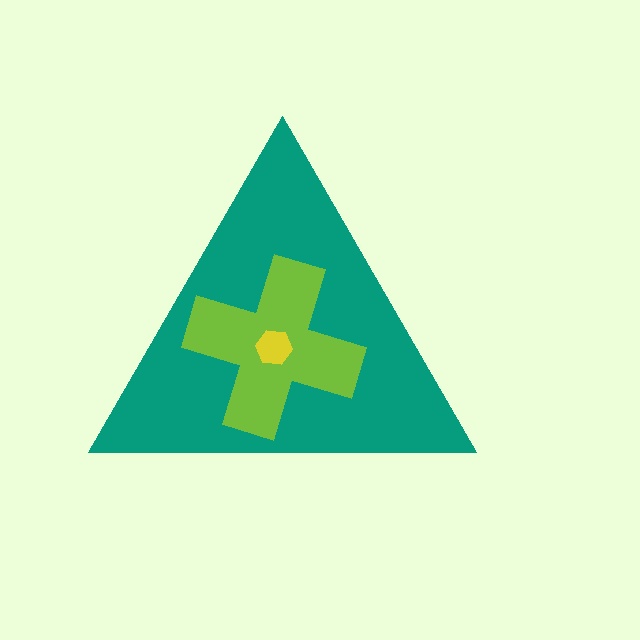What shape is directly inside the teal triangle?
The lime cross.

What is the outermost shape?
The teal triangle.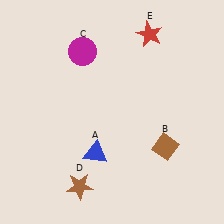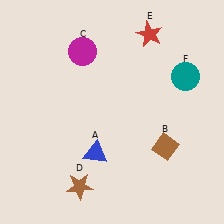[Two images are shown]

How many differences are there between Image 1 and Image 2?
There is 1 difference between the two images.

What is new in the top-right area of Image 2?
A teal circle (F) was added in the top-right area of Image 2.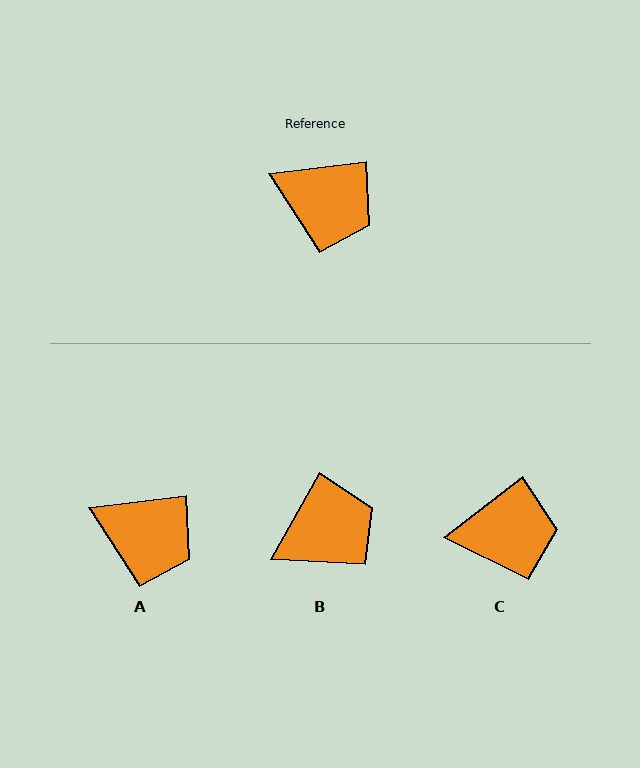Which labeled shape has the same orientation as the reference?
A.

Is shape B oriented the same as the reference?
No, it is off by about 54 degrees.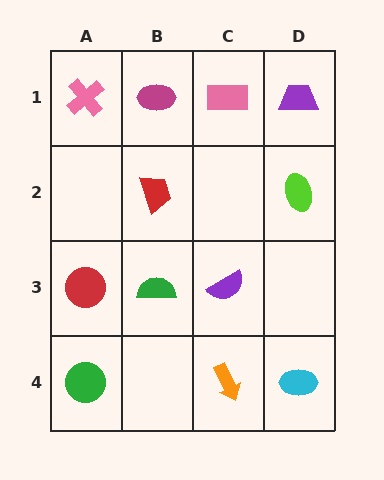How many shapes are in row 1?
4 shapes.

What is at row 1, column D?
A purple trapezoid.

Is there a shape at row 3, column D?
No, that cell is empty.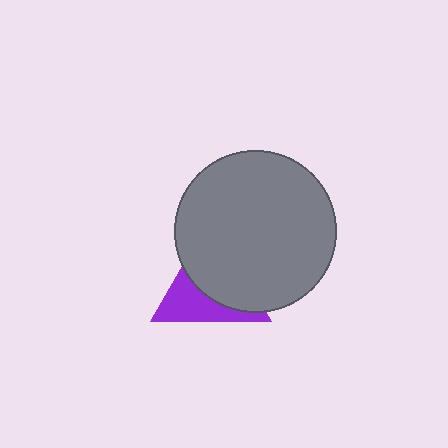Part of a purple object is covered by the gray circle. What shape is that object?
It is a triangle.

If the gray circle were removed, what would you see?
You would see the complete purple triangle.